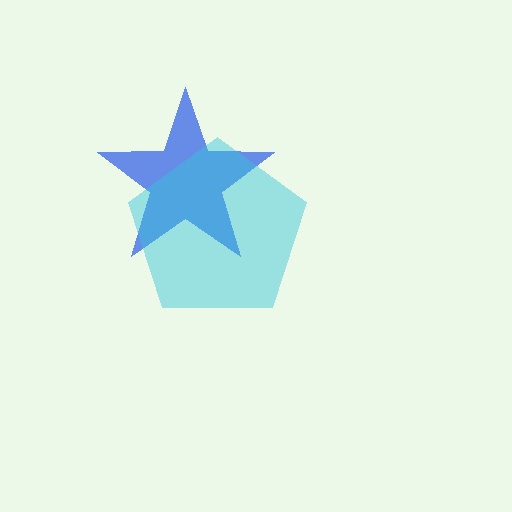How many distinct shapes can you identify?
There are 2 distinct shapes: a blue star, a cyan pentagon.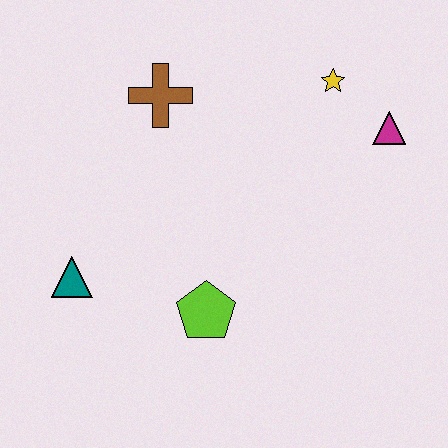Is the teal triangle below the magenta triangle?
Yes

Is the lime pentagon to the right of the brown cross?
Yes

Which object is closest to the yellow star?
The magenta triangle is closest to the yellow star.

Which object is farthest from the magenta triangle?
The teal triangle is farthest from the magenta triangle.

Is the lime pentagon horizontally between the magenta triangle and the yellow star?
No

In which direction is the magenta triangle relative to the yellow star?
The magenta triangle is to the right of the yellow star.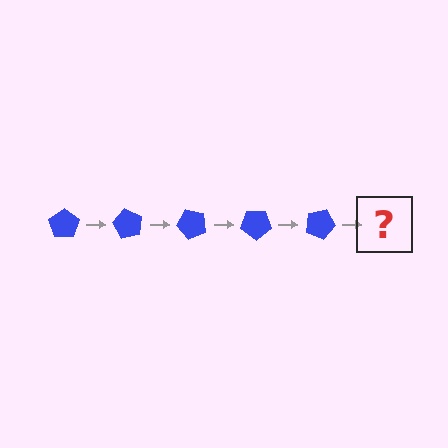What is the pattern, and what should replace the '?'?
The pattern is that the pentagon rotates 60 degrees each step. The '?' should be a blue pentagon rotated 300 degrees.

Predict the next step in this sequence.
The next step is a blue pentagon rotated 300 degrees.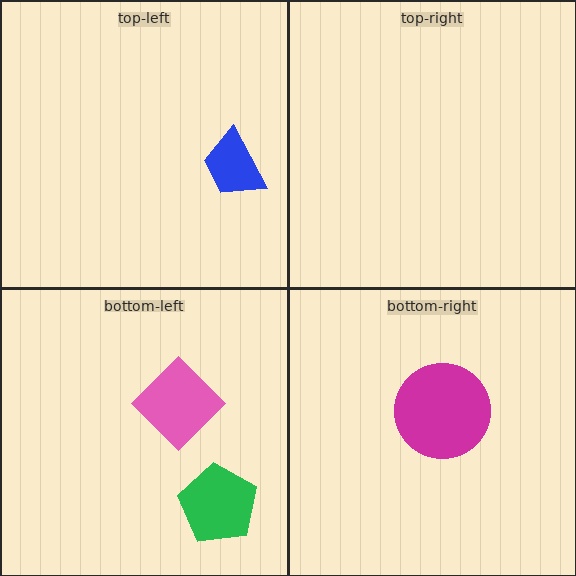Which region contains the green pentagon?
The bottom-left region.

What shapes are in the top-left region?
The blue trapezoid.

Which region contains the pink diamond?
The bottom-left region.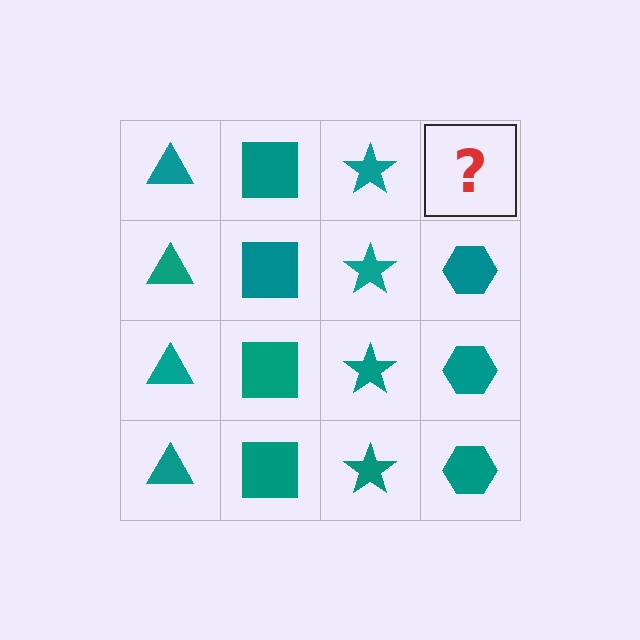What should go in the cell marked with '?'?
The missing cell should contain a teal hexagon.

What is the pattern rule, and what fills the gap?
The rule is that each column has a consistent shape. The gap should be filled with a teal hexagon.